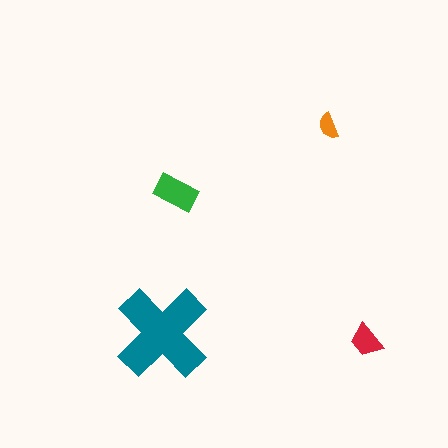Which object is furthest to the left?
The teal cross is leftmost.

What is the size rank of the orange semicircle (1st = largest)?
4th.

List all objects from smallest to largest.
The orange semicircle, the red trapezoid, the green rectangle, the teal cross.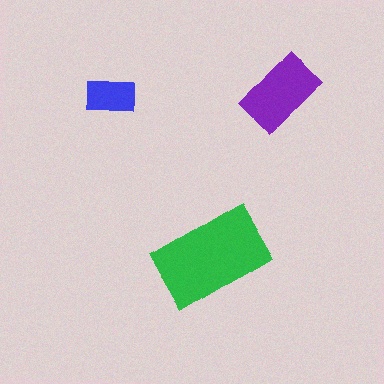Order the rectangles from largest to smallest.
the green one, the purple one, the blue one.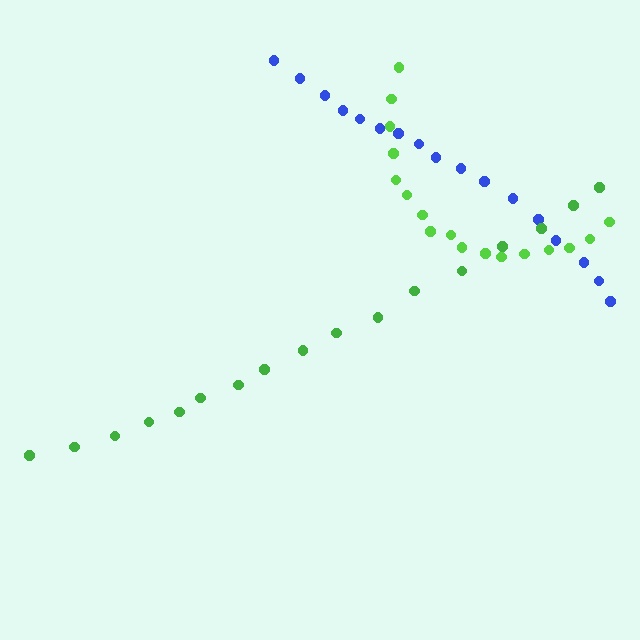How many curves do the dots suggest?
There are 3 distinct paths.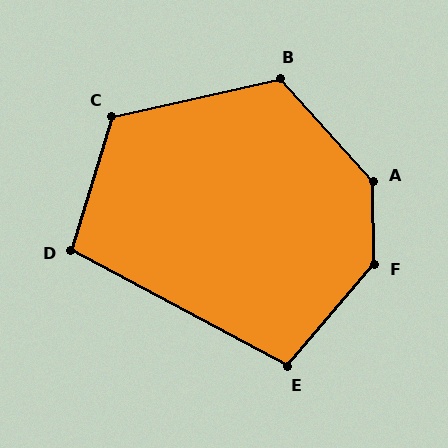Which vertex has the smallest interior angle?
D, at approximately 101 degrees.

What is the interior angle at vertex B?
Approximately 120 degrees (obtuse).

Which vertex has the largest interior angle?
F, at approximately 139 degrees.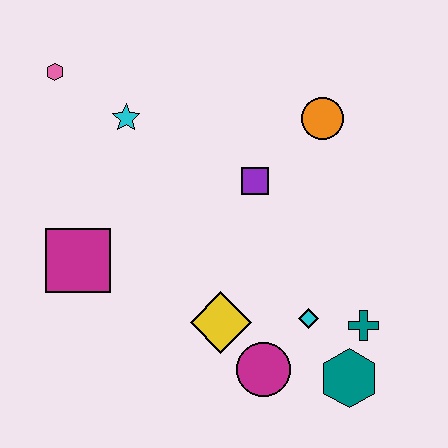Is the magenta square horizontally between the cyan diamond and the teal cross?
No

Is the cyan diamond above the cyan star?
No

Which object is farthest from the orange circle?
The magenta square is farthest from the orange circle.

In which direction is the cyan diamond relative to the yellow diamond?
The cyan diamond is to the right of the yellow diamond.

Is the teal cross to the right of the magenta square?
Yes